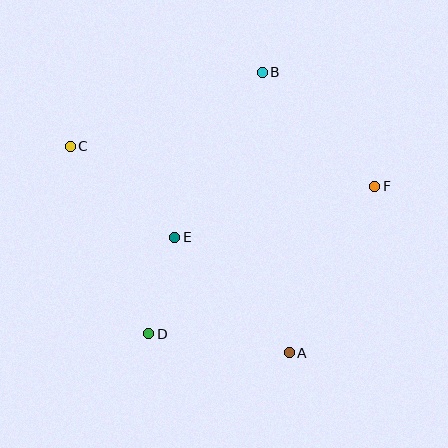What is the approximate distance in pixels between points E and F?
The distance between E and F is approximately 206 pixels.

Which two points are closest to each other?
Points D and E are closest to each other.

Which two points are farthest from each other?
Points C and F are farthest from each other.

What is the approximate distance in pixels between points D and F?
The distance between D and F is approximately 270 pixels.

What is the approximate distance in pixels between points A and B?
The distance between A and B is approximately 282 pixels.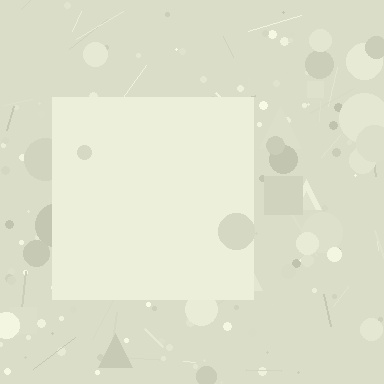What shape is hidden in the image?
A square is hidden in the image.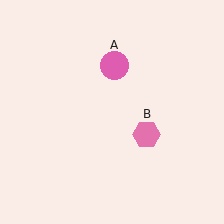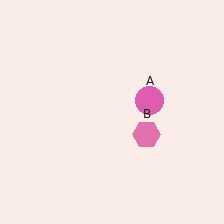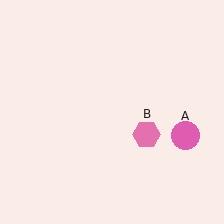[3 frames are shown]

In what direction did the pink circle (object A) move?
The pink circle (object A) moved down and to the right.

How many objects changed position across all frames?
1 object changed position: pink circle (object A).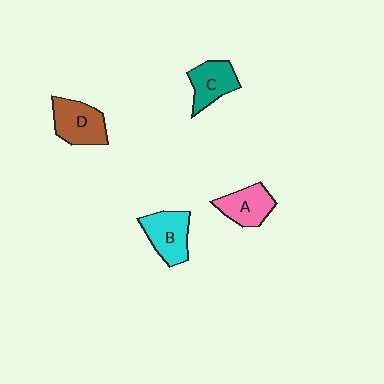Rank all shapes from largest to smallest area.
From largest to smallest: D (brown), B (cyan), C (teal), A (pink).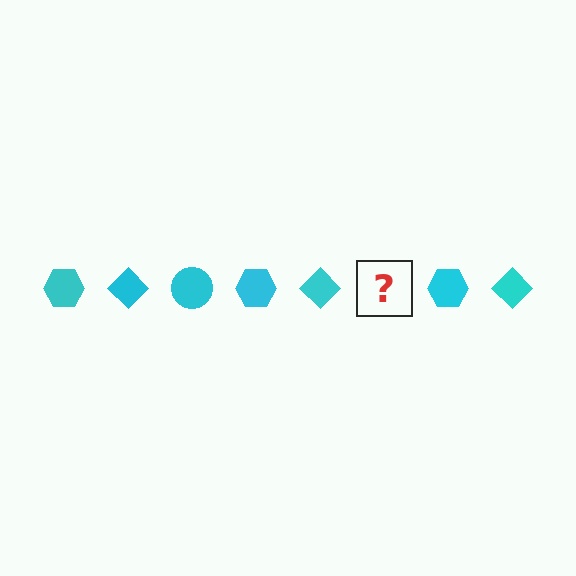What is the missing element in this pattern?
The missing element is a cyan circle.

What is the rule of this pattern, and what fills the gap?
The rule is that the pattern cycles through hexagon, diamond, circle shapes in cyan. The gap should be filled with a cyan circle.